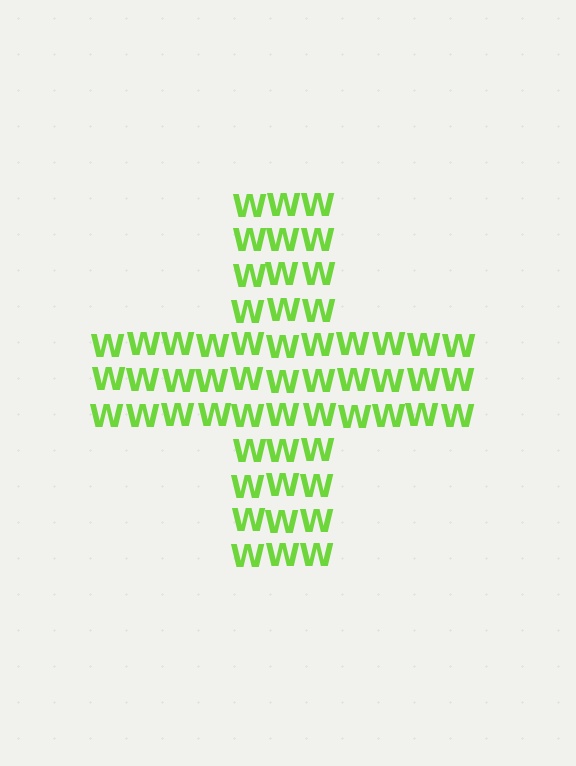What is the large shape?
The large shape is a cross.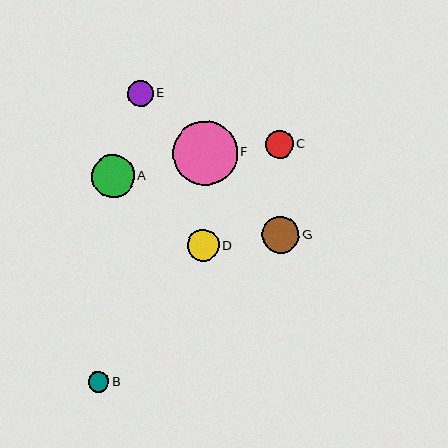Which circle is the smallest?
Circle B is the smallest with a size of approximately 20 pixels.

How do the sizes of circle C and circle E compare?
Circle C and circle E are approximately the same size.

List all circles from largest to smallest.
From largest to smallest: F, A, G, D, C, E, B.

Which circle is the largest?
Circle F is the largest with a size of approximately 65 pixels.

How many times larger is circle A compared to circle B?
Circle A is approximately 2.1 times the size of circle B.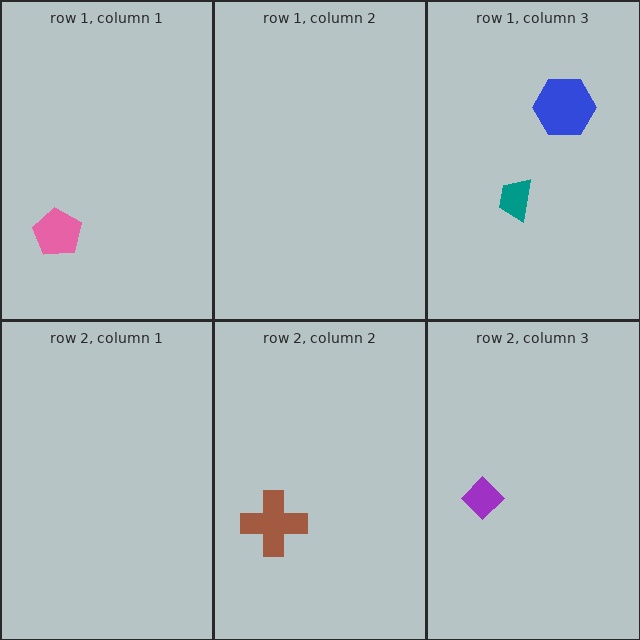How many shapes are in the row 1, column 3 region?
2.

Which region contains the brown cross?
The row 2, column 2 region.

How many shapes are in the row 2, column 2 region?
1.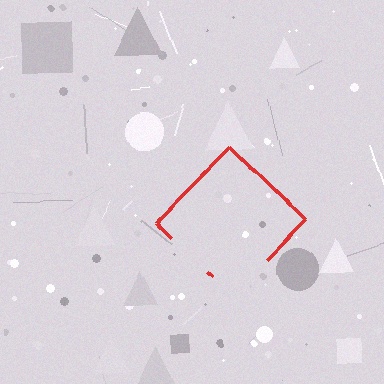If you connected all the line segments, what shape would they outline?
They would outline a diamond.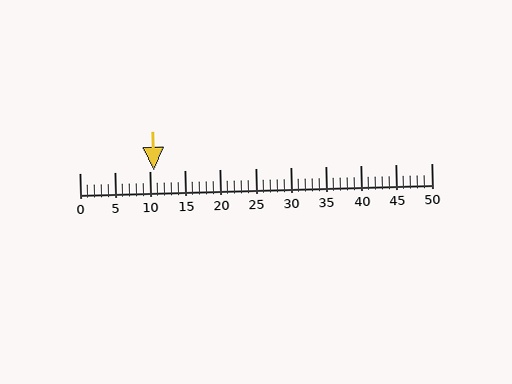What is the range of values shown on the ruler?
The ruler shows values from 0 to 50.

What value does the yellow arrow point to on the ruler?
The yellow arrow points to approximately 11.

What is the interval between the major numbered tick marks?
The major tick marks are spaced 5 units apart.